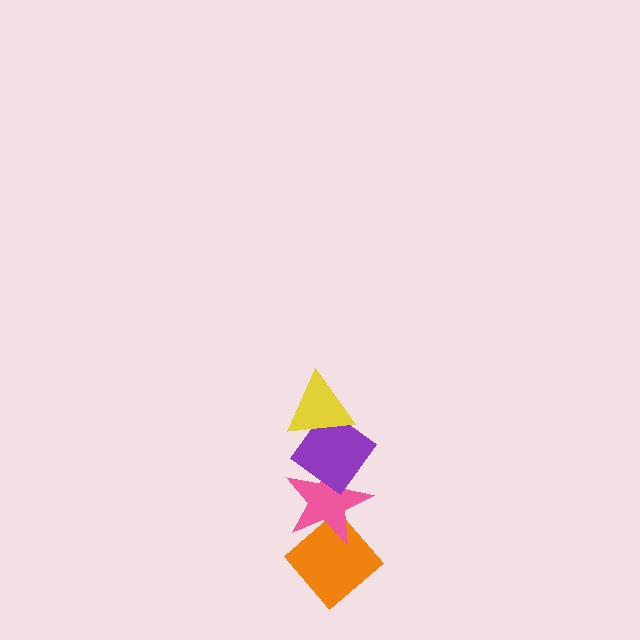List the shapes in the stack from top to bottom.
From top to bottom: the yellow triangle, the purple diamond, the pink star, the orange diamond.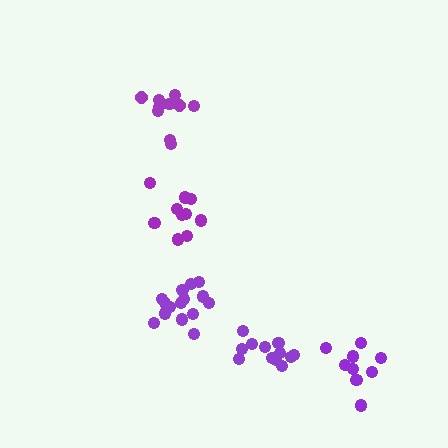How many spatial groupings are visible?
There are 5 spatial groupings.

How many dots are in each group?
Group 1: 12 dots, Group 2: 15 dots, Group 3: 10 dots, Group 4: 10 dots, Group 5: 9 dots (56 total).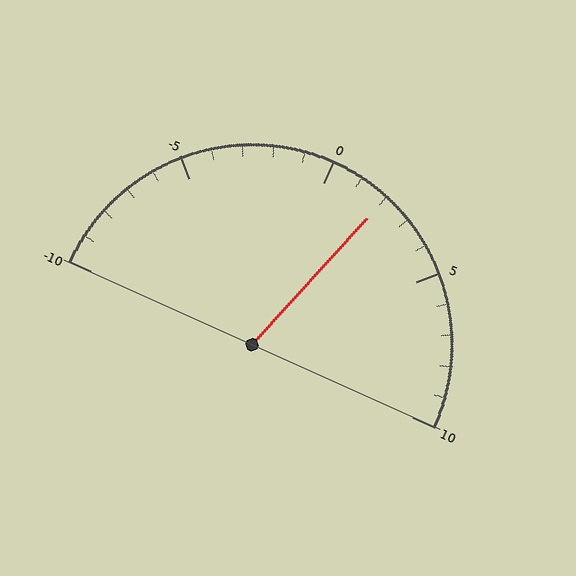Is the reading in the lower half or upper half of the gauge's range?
The reading is in the upper half of the range (-10 to 10).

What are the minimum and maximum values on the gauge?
The gauge ranges from -10 to 10.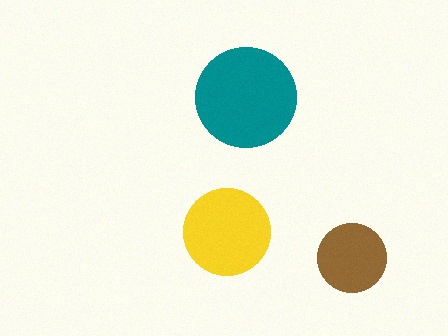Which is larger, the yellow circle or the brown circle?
The yellow one.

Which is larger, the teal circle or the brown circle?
The teal one.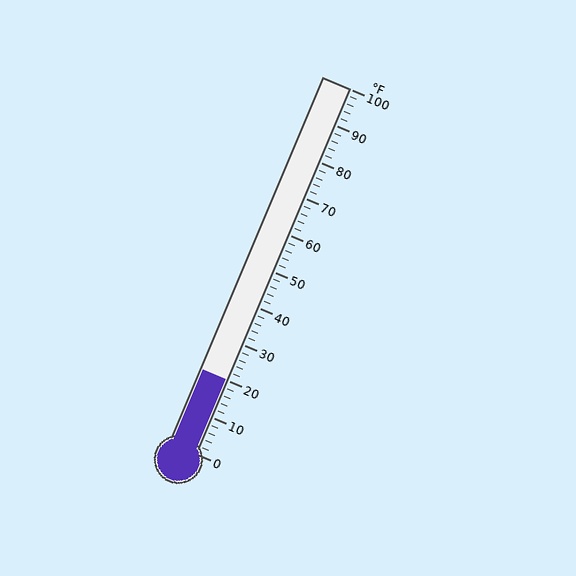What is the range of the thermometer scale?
The thermometer scale ranges from 0°F to 100°F.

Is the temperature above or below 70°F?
The temperature is below 70°F.